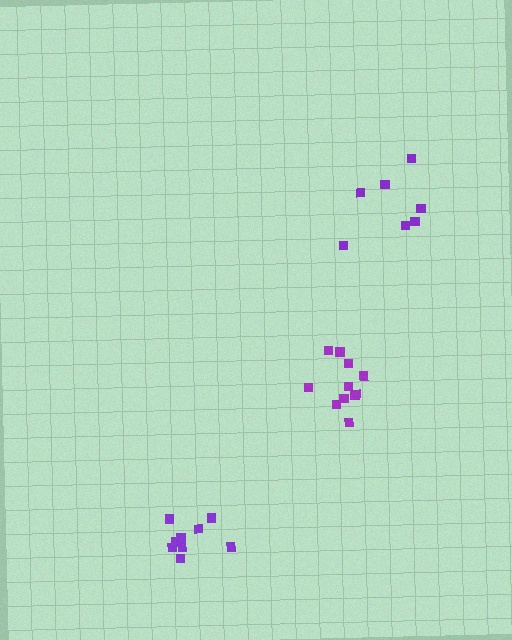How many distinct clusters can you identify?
There are 3 distinct clusters.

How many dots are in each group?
Group 1: 7 dots, Group 2: 9 dots, Group 3: 11 dots (27 total).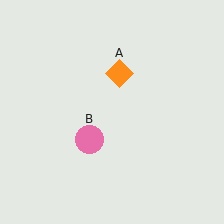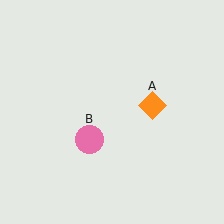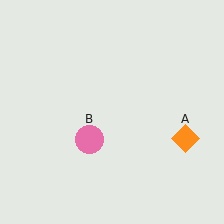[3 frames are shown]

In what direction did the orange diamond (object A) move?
The orange diamond (object A) moved down and to the right.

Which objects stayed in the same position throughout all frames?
Pink circle (object B) remained stationary.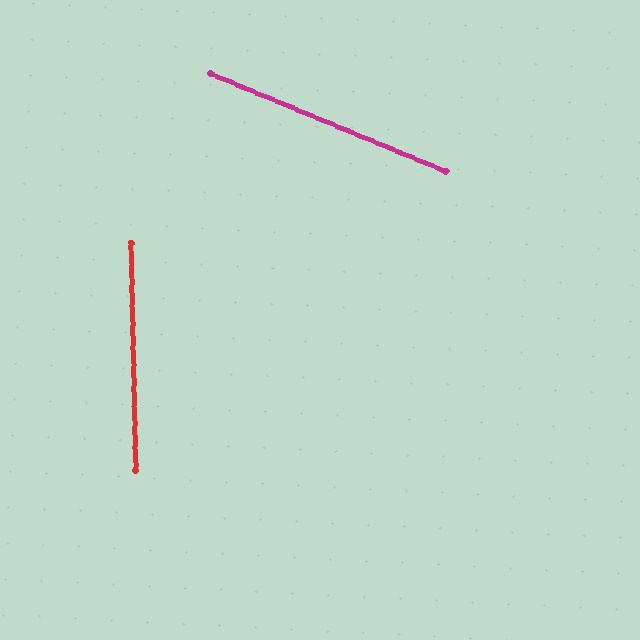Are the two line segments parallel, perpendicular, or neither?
Neither parallel nor perpendicular — they differ by about 66°.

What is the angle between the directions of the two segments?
Approximately 66 degrees.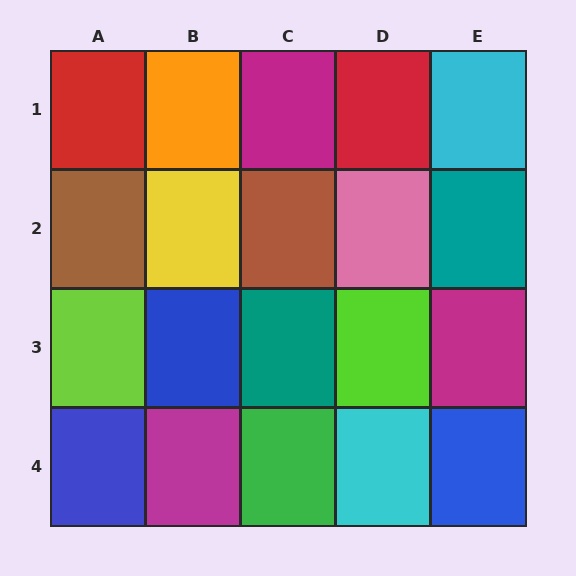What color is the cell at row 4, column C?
Green.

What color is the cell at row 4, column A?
Blue.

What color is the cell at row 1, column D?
Red.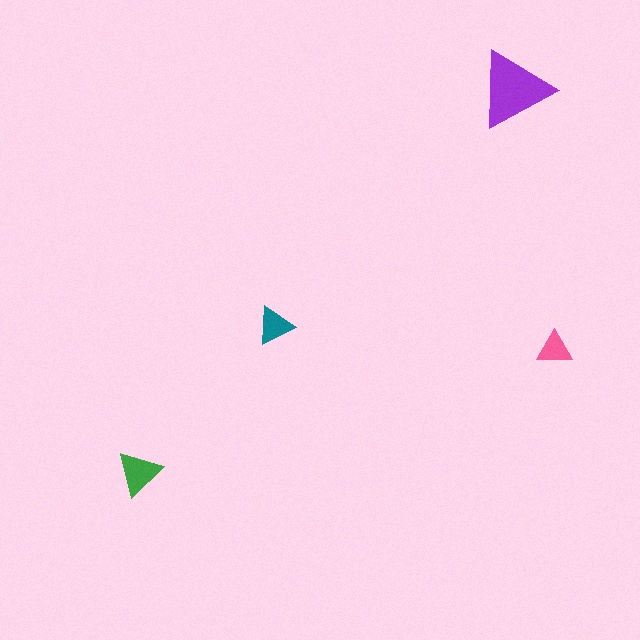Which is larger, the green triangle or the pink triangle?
The green one.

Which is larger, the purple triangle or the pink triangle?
The purple one.